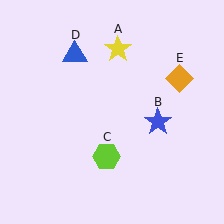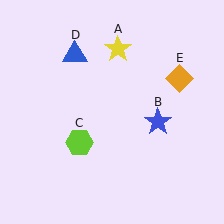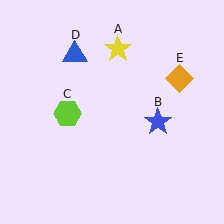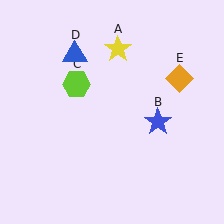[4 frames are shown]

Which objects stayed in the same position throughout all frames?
Yellow star (object A) and blue star (object B) and blue triangle (object D) and orange diamond (object E) remained stationary.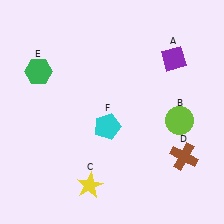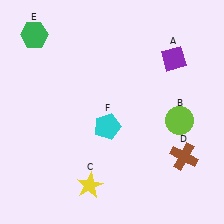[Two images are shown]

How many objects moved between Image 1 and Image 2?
1 object moved between the two images.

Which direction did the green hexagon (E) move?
The green hexagon (E) moved up.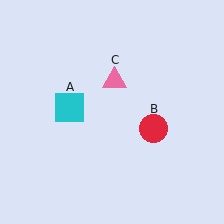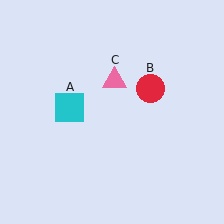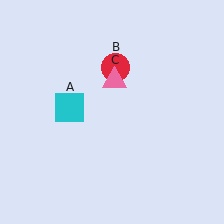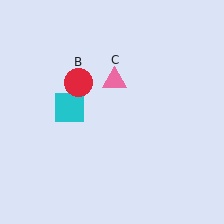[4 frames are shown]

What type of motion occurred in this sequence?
The red circle (object B) rotated counterclockwise around the center of the scene.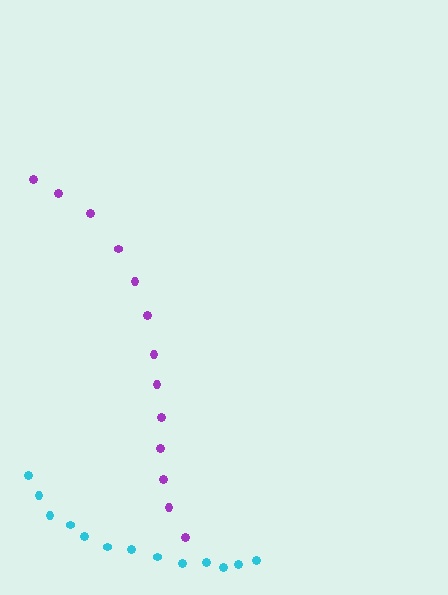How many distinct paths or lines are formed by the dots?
There are 2 distinct paths.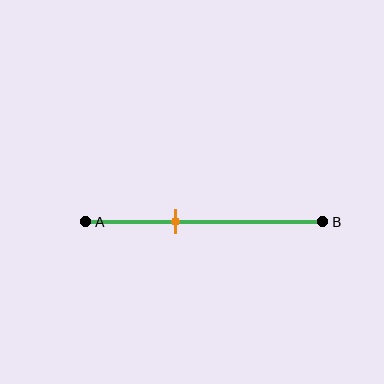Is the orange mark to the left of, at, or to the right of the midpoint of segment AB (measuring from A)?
The orange mark is to the left of the midpoint of segment AB.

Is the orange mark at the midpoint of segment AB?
No, the mark is at about 40% from A, not at the 50% midpoint.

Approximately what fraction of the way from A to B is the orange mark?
The orange mark is approximately 40% of the way from A to B.